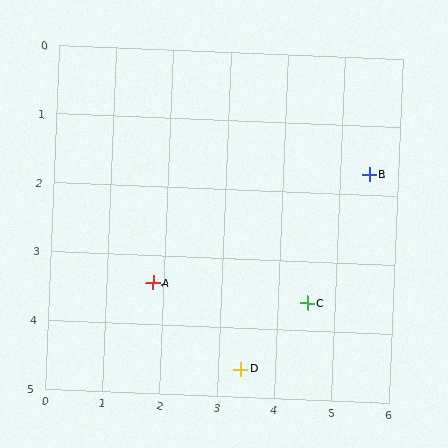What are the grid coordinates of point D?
Point D is at approximately (3.4, 4.6).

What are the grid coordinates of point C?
Point C is at approximately (4.5, 3.6).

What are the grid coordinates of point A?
Point A is at approximately (1.8, 3.4).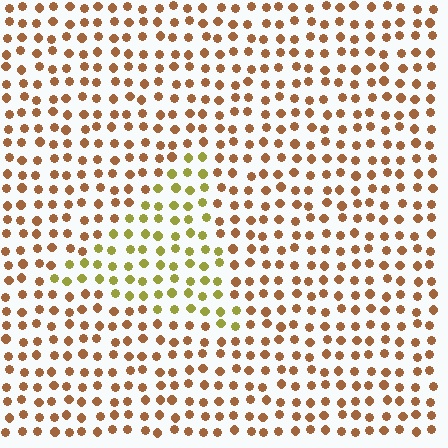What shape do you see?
I see a triangle.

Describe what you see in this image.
The image is filled with small brown elements in a uniform arrangement. A triangle-shaped region is visible where the elements are tinted to a slightly different hue, forming a subtle color boundary.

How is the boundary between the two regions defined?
The boundary is defined purely by a slight shift in hue (about 42 degrees). Spacing, size, and orientation are identical on both sides.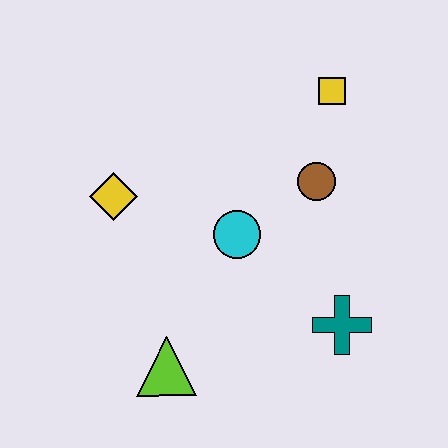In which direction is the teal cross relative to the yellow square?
The teal cross is below the yellow square.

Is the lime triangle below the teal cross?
Yes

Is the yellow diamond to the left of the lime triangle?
Yes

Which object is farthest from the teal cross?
The yellow diamond is farthest from the teal cross.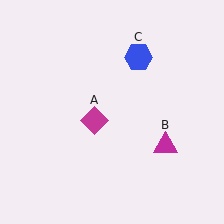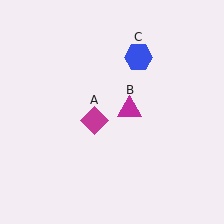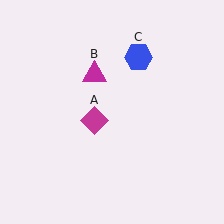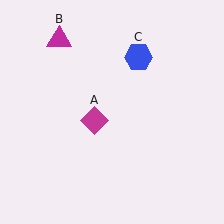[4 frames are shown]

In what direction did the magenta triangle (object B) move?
The magenta triangle (object B) moved up and to the left.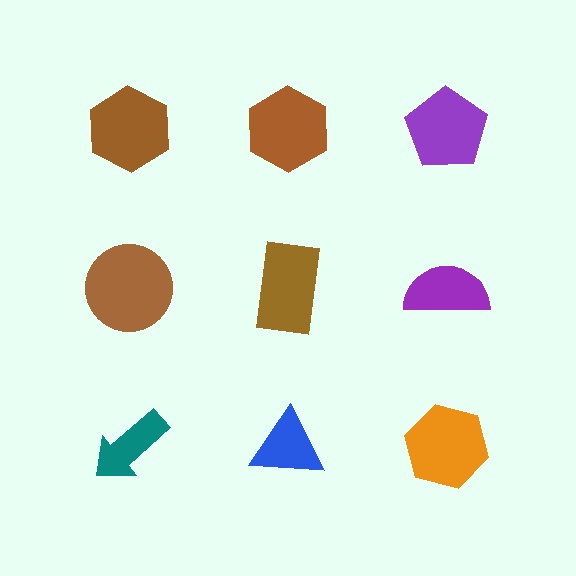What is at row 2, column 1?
A brown circle.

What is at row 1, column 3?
A purple pentagon.